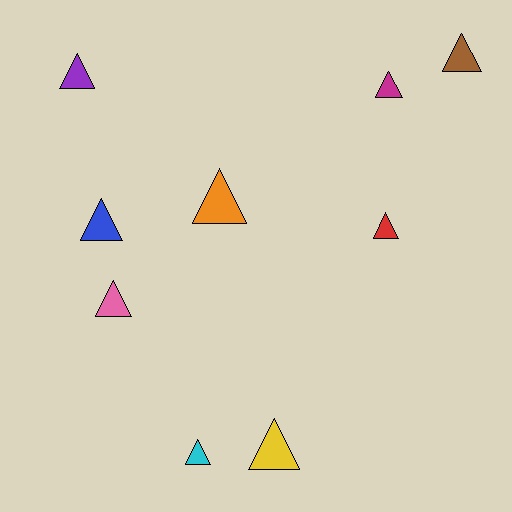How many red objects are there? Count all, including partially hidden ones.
There is 1 red object.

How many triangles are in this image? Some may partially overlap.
There are 9 triangles.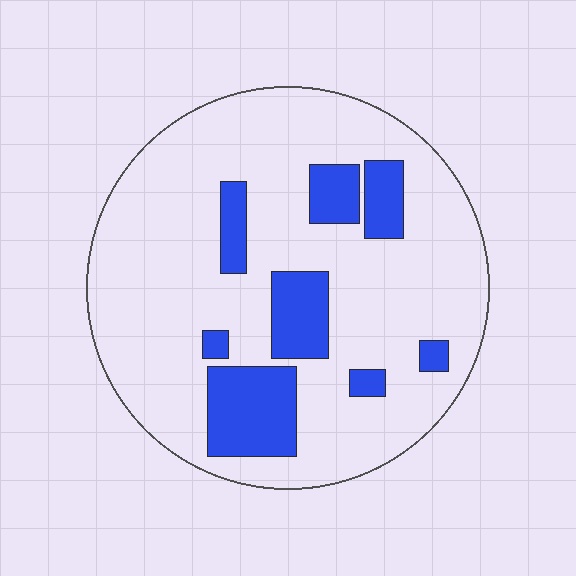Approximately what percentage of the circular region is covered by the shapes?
Approximately 20%.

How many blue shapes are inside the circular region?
8.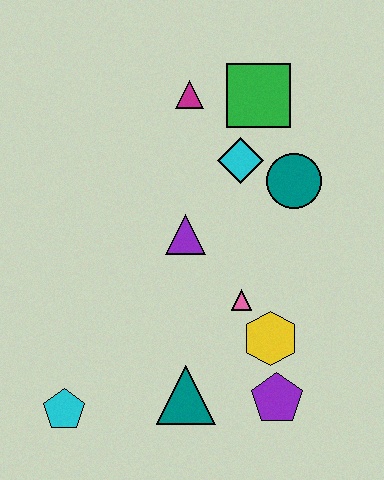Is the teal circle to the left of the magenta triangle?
No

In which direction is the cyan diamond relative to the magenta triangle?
The cyan diamond is below the magenta triangle.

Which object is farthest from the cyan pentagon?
The green square is farthest from the cyan pentagon.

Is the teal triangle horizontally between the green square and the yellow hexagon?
No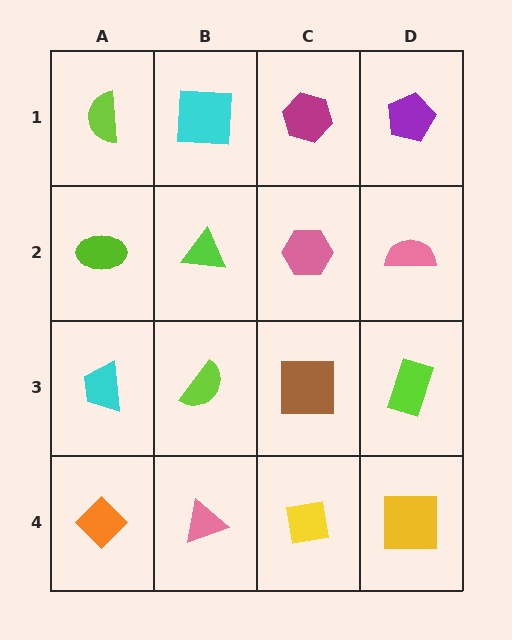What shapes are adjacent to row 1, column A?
A lime ellipse (row 2, column A), a cyan square (row 1, column B).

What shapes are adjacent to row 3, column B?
A lime triangle (row 2, column B), a pink triangle (row 4, column B), a cyan trapezoid (row 3, column A), a brown square (row 3, column C).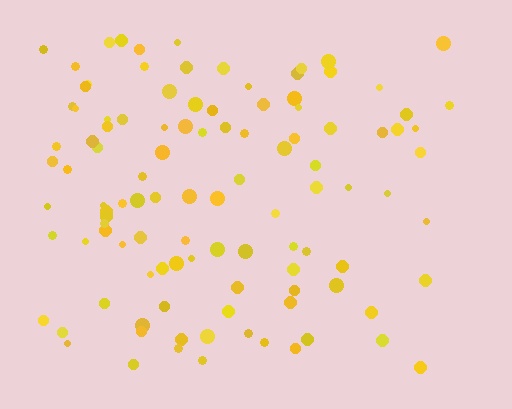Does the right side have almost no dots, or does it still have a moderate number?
Still a moderate number, just noticeably fewer than the left.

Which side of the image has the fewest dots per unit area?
The right.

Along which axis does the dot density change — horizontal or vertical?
Horizontal.